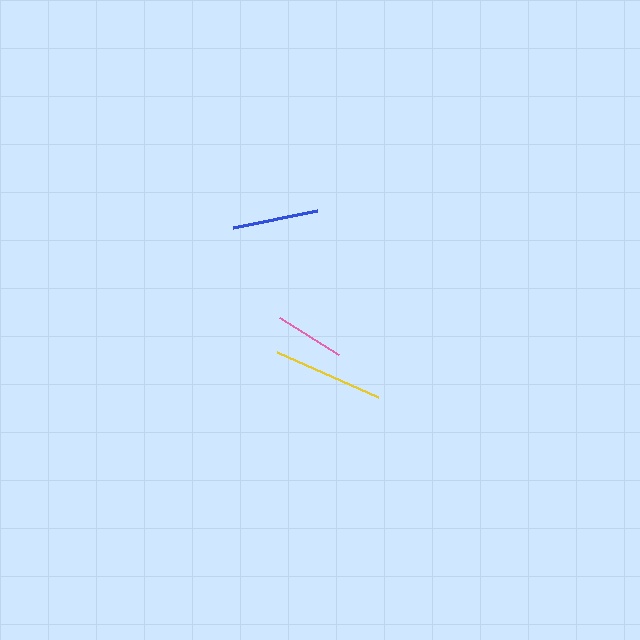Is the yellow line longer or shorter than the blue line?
The yellow line is longer than the blue line.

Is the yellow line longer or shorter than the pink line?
The yellow line is longer than the pink line.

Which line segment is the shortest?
The pink line is the shortest at approximately 69 pixels.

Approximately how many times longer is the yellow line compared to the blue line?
The yellow line is approximately 1.3 times the length of the blue line.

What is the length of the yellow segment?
The yellow segment is approximately 111 pixels long.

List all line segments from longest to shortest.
From longest to shortest: yellow, blue, pink.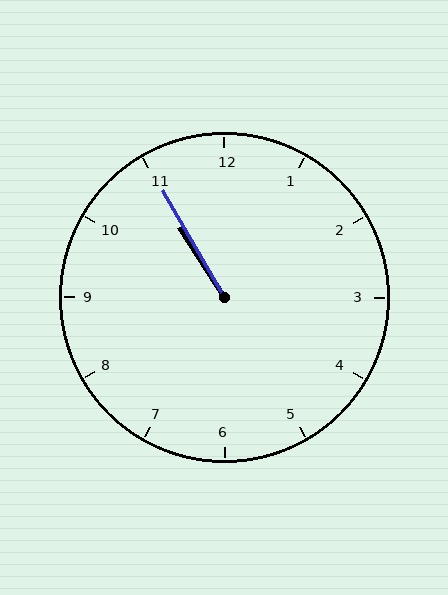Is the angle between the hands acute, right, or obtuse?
It is acute.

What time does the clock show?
10:55.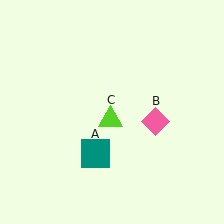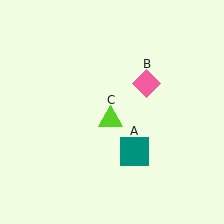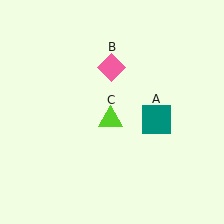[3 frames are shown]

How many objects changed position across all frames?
2 objects changed position: teal square (object A), pink diamond (object B).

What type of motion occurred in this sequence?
The teal square (object A), pink diamond (object B) rotated counterclockwise around the center of the scene.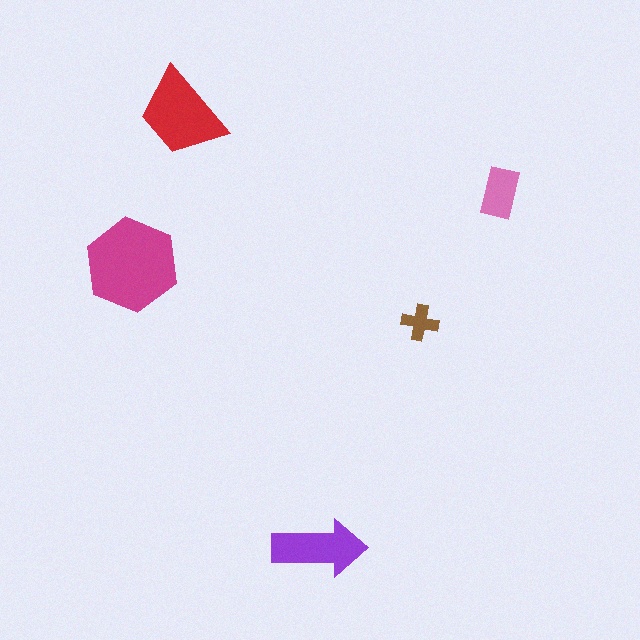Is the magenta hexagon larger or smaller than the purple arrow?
Larger.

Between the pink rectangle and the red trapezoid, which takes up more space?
The red trapezoid.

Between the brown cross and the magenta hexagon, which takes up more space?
The magenta hexagon.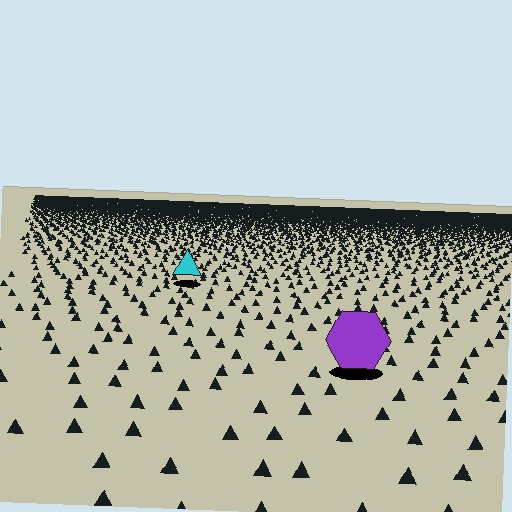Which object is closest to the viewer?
The purple hexagon is closest. The texture marks near it are larger and more spread out.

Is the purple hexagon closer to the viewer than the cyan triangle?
Yes. The purple hexagon is closer — you can tell from the texture gradient: the ground texture is coarser near it.